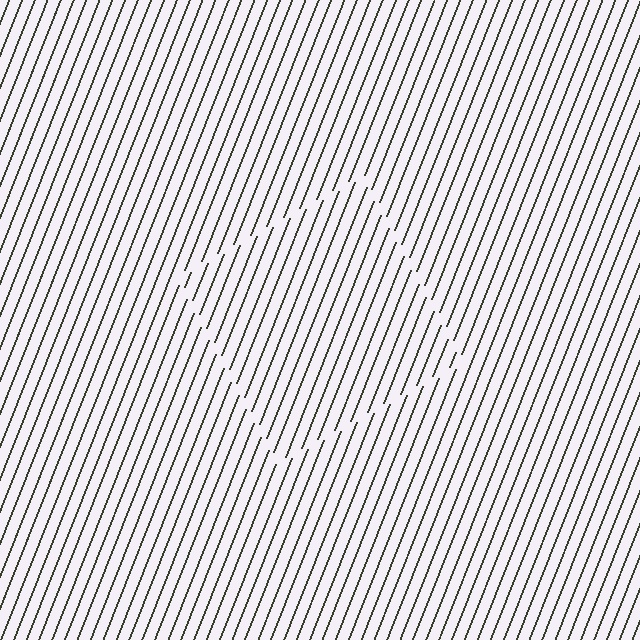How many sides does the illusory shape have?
4 sides — the line-ends trace a square.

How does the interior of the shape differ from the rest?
The interior of the shape contains the same grating, shifted by half a period — the contour is defined by the phase discontinuity where line-ends from the inner and outer gratings abut.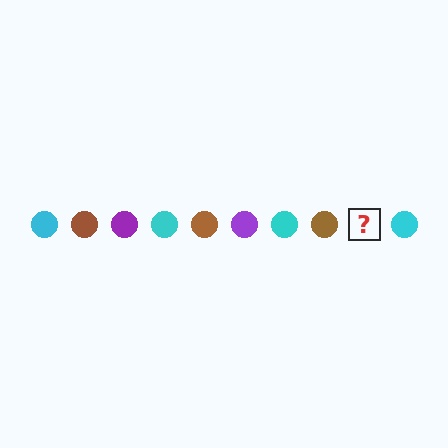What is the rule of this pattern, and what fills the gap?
The rule is that the pattern cycles through cyan, brown, purple circles. The gap should be filled with a purple circle.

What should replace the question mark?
The question mark should be replaced with a purple circle.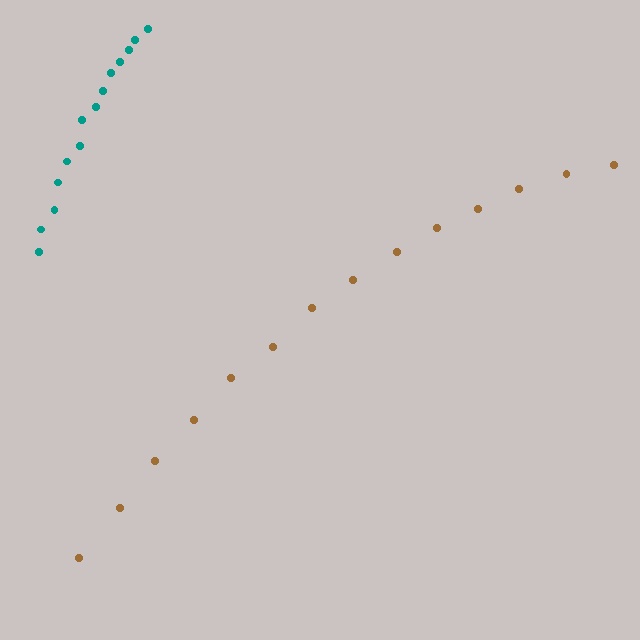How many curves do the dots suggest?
There are 2 distinct paths.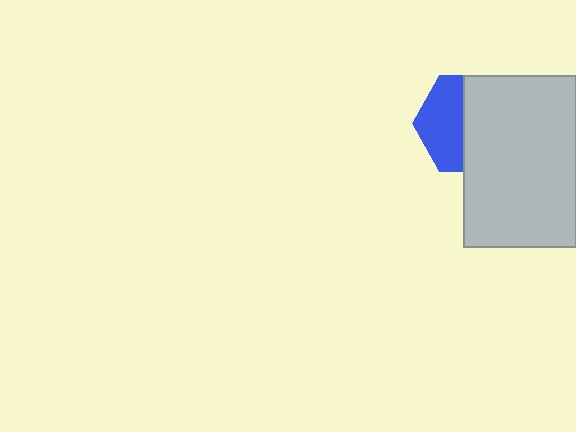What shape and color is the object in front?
The object in front is a light gray rectangle.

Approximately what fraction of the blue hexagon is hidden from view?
Roughly 55% of the blue hexagon is hidden behind the light gray rectangle.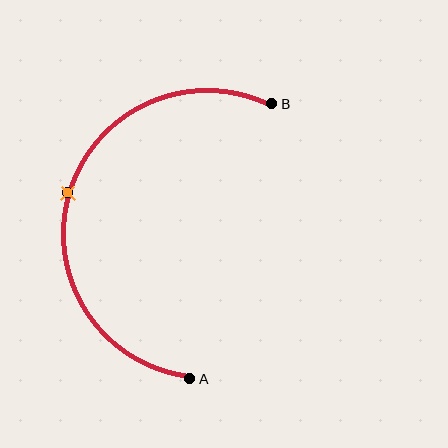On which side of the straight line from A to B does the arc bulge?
The arc bulges to the left of the straight line connecting A and B.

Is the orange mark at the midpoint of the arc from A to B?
Yes. The orange mark lies on the arc at equal arc-length from both A and B — it is the arc midpoint.